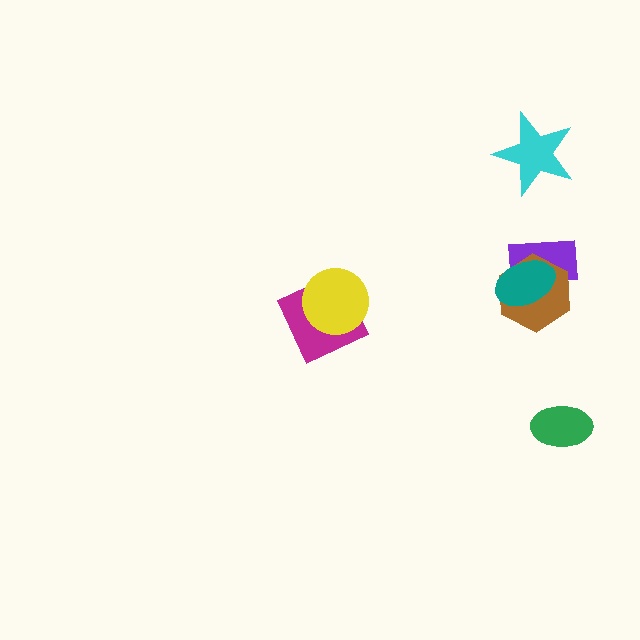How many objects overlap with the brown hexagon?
2 objects overlap with the brown hexagon.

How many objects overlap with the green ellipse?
0 objects overlap with the green ellipse.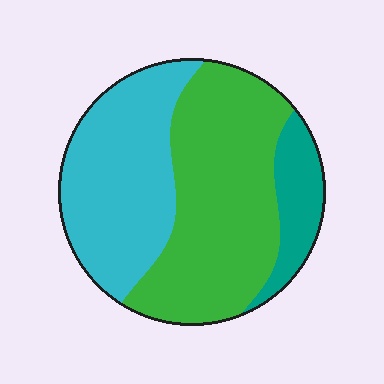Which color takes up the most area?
Green, at roughly 50%.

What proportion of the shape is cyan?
Cyan covers 38% of the shape.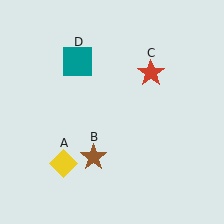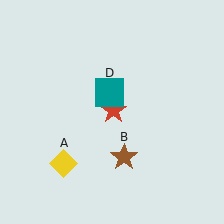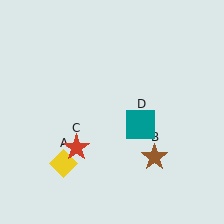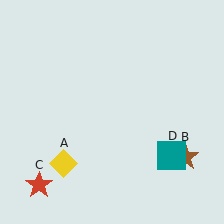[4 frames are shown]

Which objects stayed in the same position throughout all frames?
Yellow diamond (object A) remained stationary.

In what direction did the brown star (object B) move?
The brown star (object B) moved right.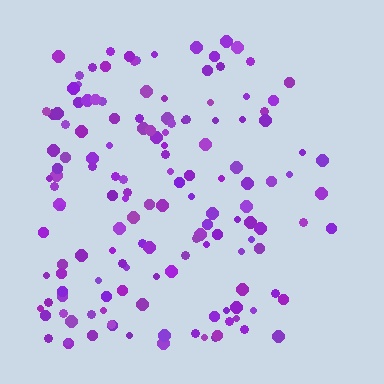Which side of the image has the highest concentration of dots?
The left.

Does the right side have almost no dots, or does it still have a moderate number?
Still a moderate number, just noticeably fewer than the left.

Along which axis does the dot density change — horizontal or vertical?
Horizontal.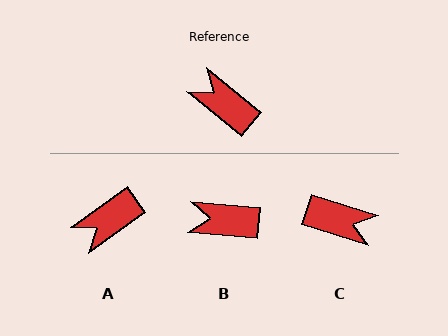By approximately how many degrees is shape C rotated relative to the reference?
Approximately 158 degrees clockwise.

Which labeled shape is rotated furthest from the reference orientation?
C, about 158 degrees away.